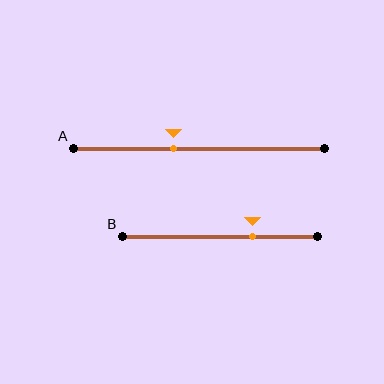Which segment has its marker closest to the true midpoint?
Segment A has its marker closest to the true midpoint.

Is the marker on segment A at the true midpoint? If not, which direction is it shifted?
No, the marker on segment A is shifted to the left by about 10% of the segment length.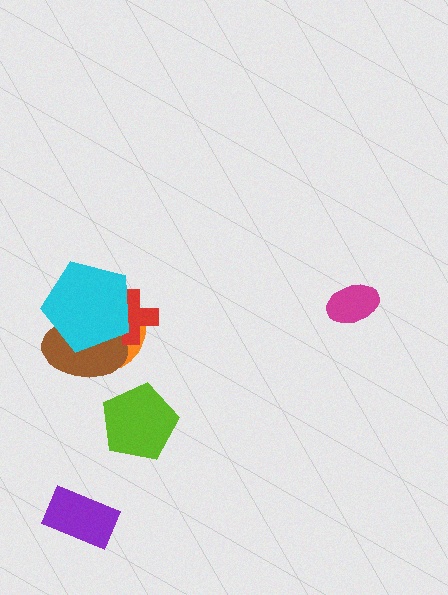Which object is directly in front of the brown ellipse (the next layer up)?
The red cross is directly in front of the brown ellipse.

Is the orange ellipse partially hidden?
Yes, it is partially covered by another shape.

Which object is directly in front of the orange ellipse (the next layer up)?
The brown ellipse is directly in front of the orange ellipse.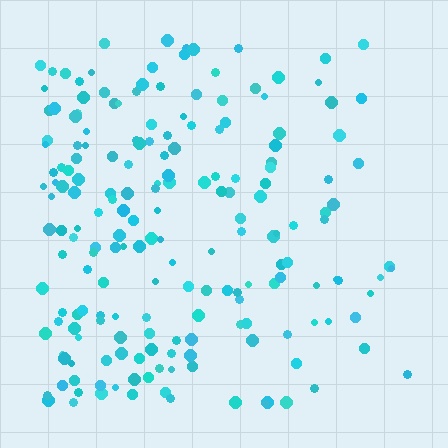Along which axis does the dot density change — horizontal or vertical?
Horizontal.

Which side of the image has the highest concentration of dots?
The left.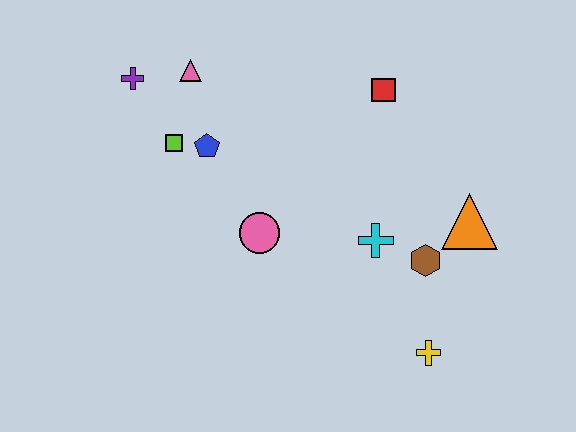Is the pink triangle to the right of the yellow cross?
No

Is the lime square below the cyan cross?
No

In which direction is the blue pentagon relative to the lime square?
The blue pentagon is to the right of the lime square.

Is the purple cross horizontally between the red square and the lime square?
No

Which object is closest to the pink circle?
The blue pentagon is closest to the pink circle.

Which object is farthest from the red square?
The yellow cross is farthest from the red square.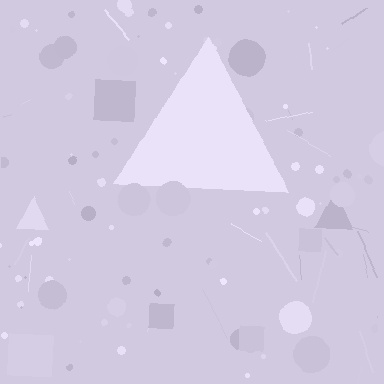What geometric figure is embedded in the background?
A triangle is embedded in the background.